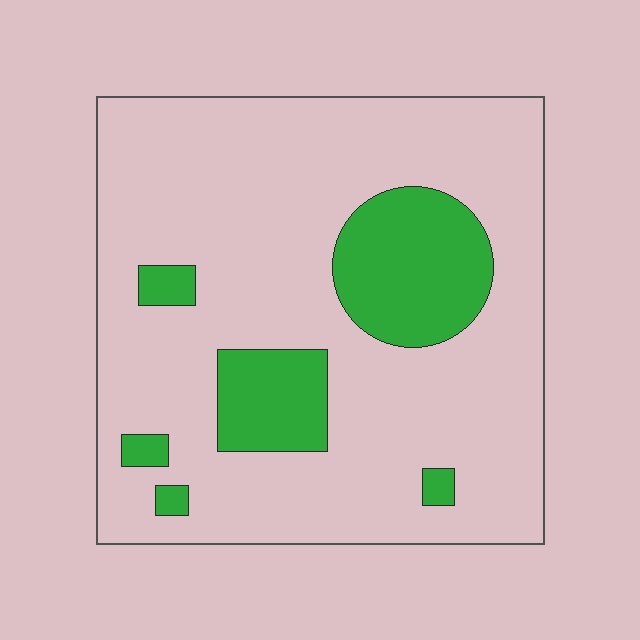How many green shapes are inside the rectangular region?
6.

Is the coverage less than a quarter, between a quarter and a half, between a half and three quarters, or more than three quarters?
Less than a quarter.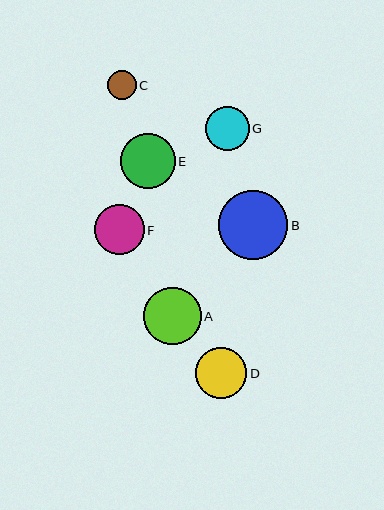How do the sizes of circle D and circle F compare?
Circle D and circle F are approximately the same size.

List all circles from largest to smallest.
From largest to smallest: B, A, E, D, F, G, C.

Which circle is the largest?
Circle B is the largest with a size of approximately 70 pixels.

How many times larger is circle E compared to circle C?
Circle E is approximately 1.9 times the size of circle C.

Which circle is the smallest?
Circle C is the smallest with a size of approximately 29 pixels.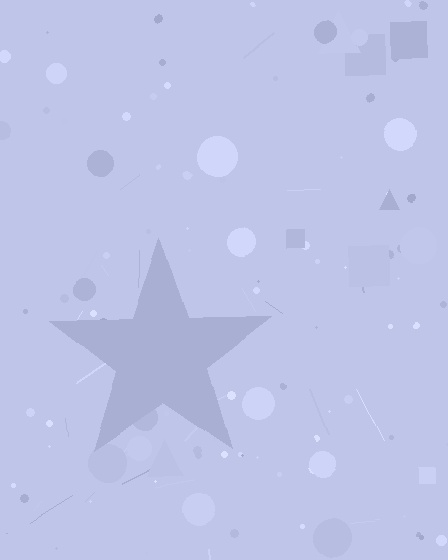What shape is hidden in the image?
A star is hidden in the image.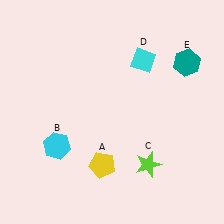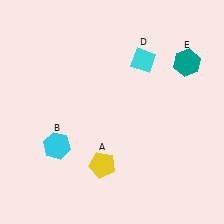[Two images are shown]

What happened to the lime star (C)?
The lime star (C) was removed in Image 2. It was in the bottom-right area of Image 1.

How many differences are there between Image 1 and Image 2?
There is 1 difference between the two images.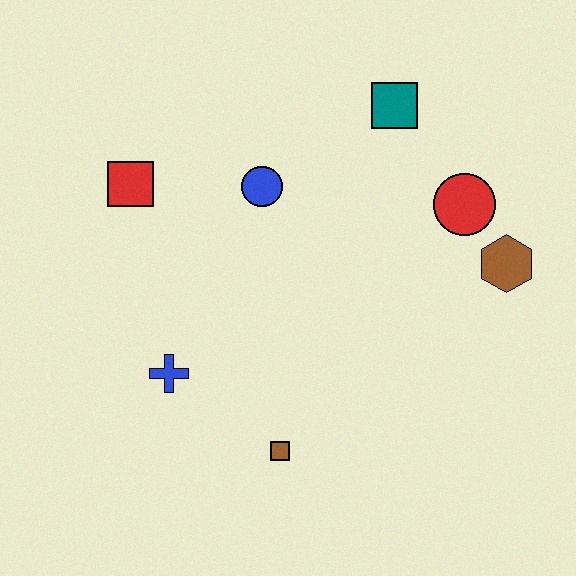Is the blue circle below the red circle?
No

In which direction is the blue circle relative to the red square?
The blue circle is to the right of the red square.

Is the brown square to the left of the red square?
No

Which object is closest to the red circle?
The brown hexagon is closest to the red circle.